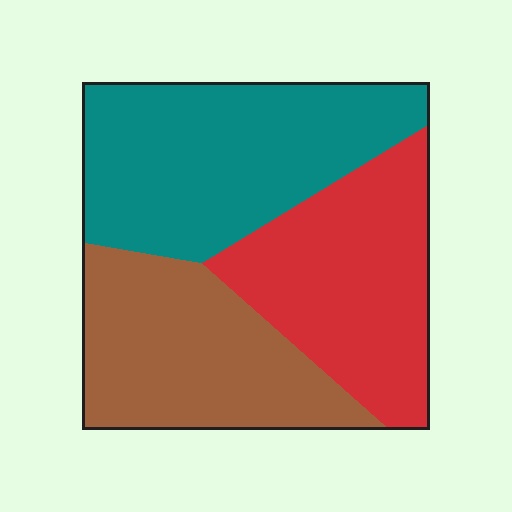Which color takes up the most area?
Teal, at roughly 40%.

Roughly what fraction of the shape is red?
Red covers 32% of the shape.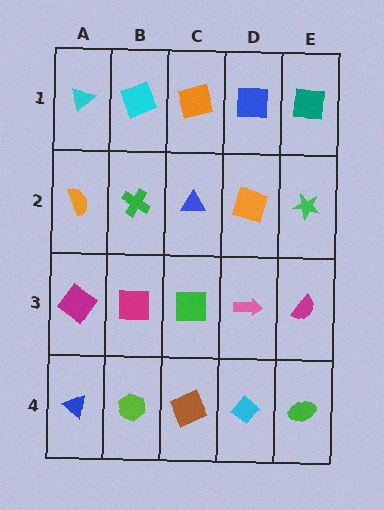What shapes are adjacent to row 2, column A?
A cyan triangle (row 1, column A), a magenta diamond (row 3, column A), a green cross (row 2, column B).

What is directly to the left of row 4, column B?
A blue triangle.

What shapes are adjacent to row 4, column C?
A green square (row 3, column C), a lime hexagon (row 4, column B), a cyan diamond (row 4, column D).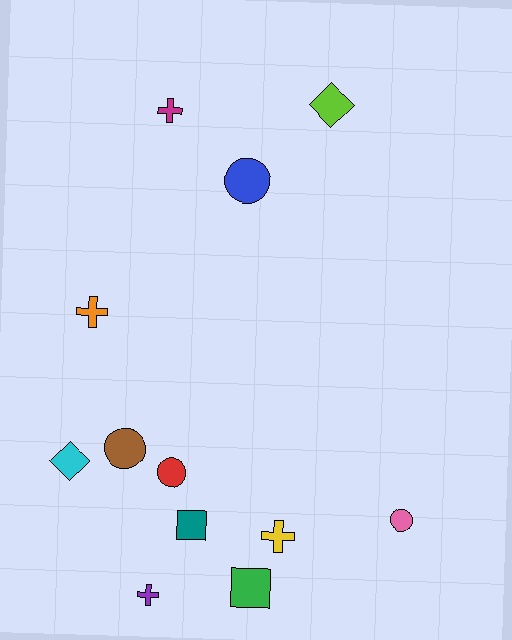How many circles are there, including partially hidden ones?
There are 4 circles.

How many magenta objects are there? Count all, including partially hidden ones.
There is 1 magenta object.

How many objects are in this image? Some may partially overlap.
There are 12 objects.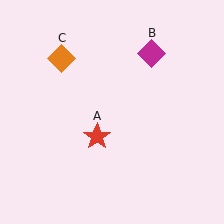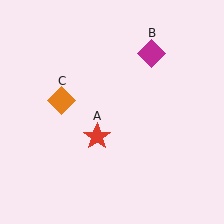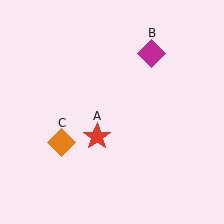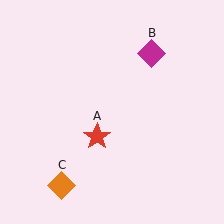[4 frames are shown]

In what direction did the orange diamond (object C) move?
The orange diamond (object C) moved down.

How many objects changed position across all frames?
1 object changed position: orange diamond (object C).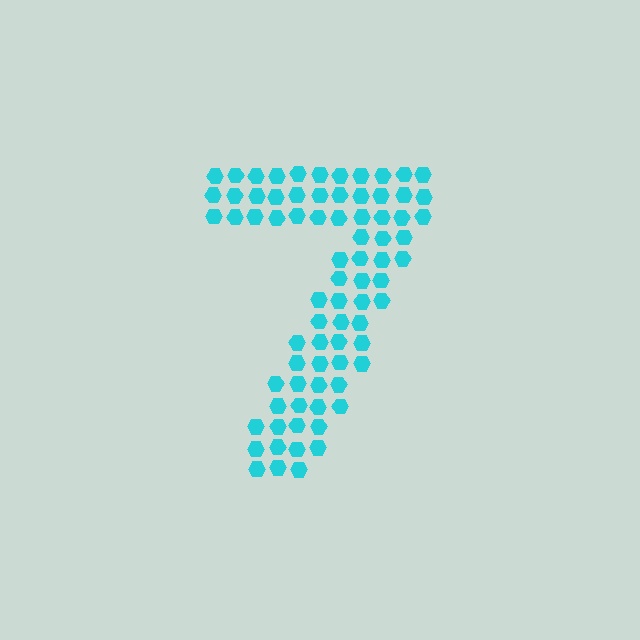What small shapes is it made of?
It is made of small hexagons.